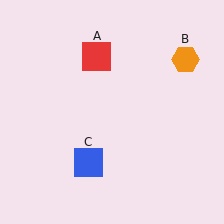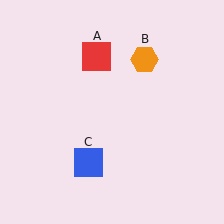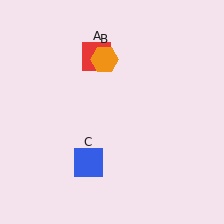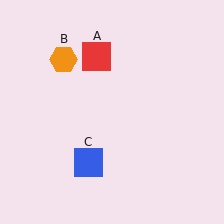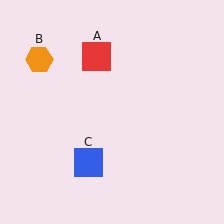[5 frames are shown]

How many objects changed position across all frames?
1 object changed position: orange hexagon (object B).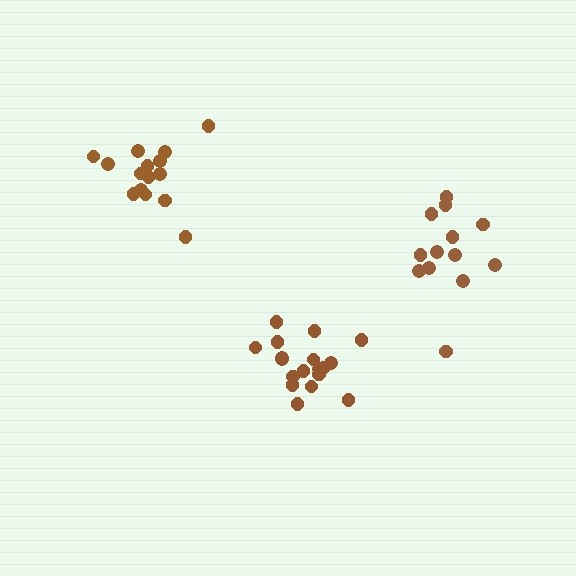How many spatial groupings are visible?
There are 3 spatial groupings.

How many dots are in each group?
Group 1: 13 dots, Group 2: 15 dots, Group 3: 18 dots (46 total).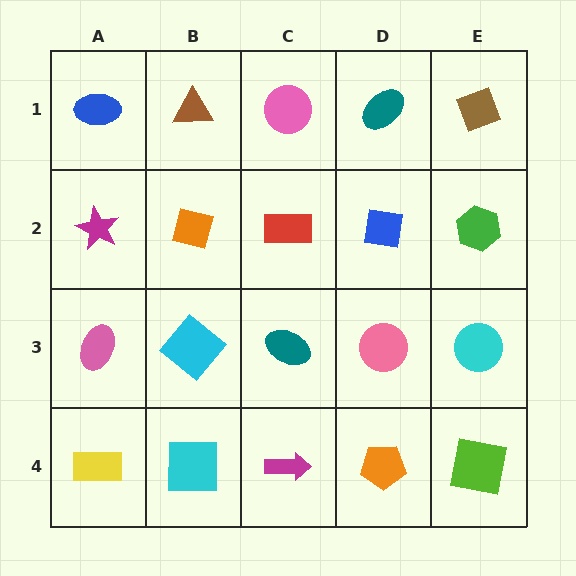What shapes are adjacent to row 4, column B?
A cyan diamond (row 3, column B), a yellow rectangle (row 4, column A), a magenta arrow (row 4, column C).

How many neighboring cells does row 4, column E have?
2.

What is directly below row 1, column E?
A green hexagon.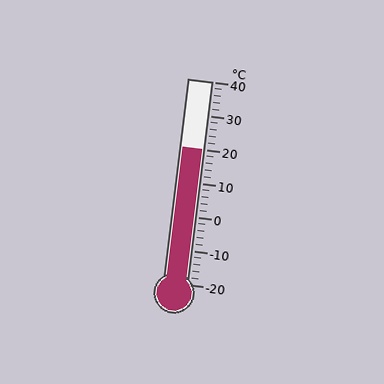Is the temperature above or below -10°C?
The temperature is above -10°C.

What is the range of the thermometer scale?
The thermometer scale ranges from -20°C to 40°C.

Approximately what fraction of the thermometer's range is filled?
The thermometer is filled to approximately 65% of its range.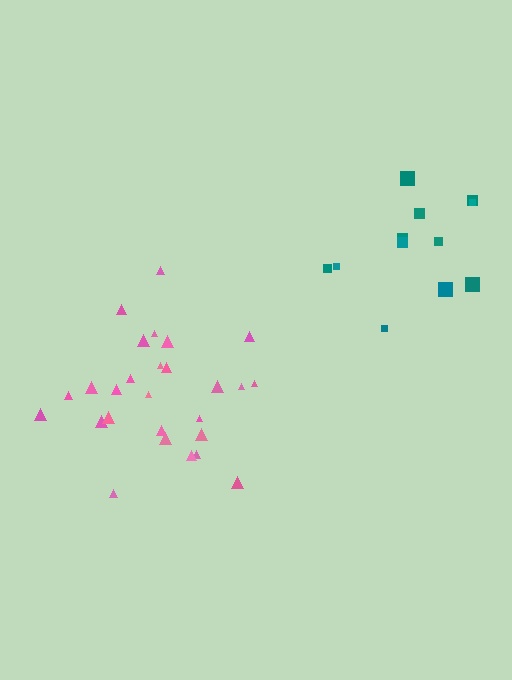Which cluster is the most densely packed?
Pink.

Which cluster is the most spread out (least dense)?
Teal.